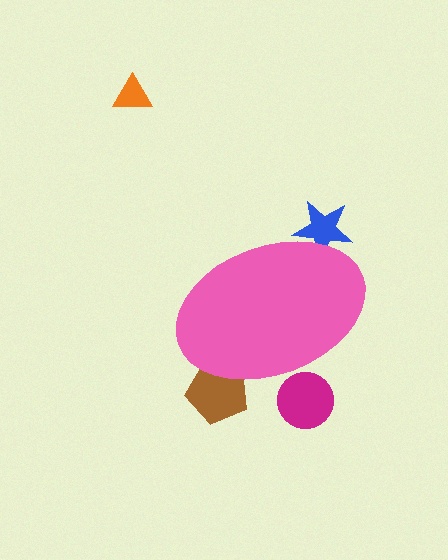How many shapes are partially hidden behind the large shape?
3 shapes are partially hidden.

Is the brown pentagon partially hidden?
Yes, the brown pentagon is partially hidden behind the pink ellipse.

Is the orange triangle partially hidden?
No, the orange triangle is fully visible.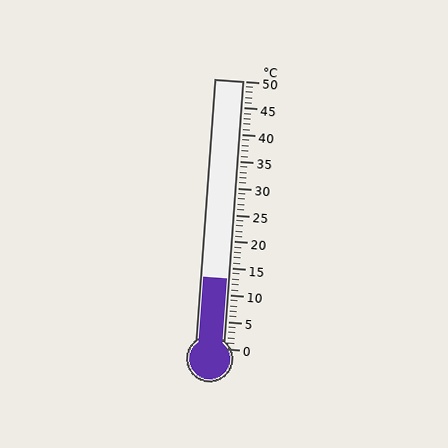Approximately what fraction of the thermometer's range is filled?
The thermometer is filled to approximately 25% of its range.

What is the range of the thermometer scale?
The thermometer scale ranges from 0°C to 50°C.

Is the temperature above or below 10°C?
The temperature is above 10°C.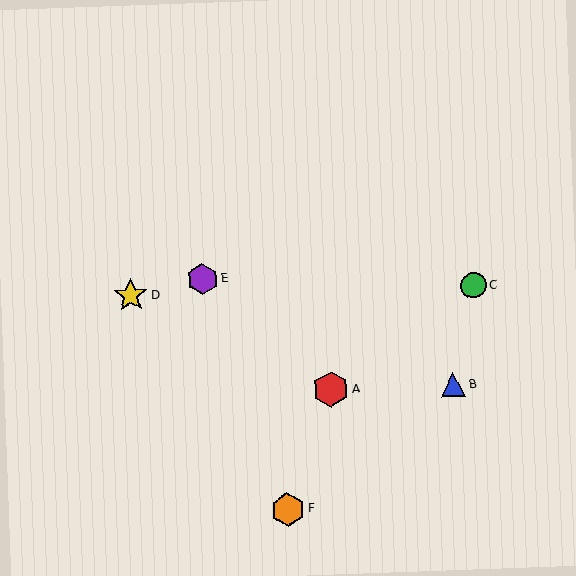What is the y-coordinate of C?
Object C is at y≈285.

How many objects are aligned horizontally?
2 objects (A, B) are aligned horizontally.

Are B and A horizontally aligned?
Yes, both are at y≈385.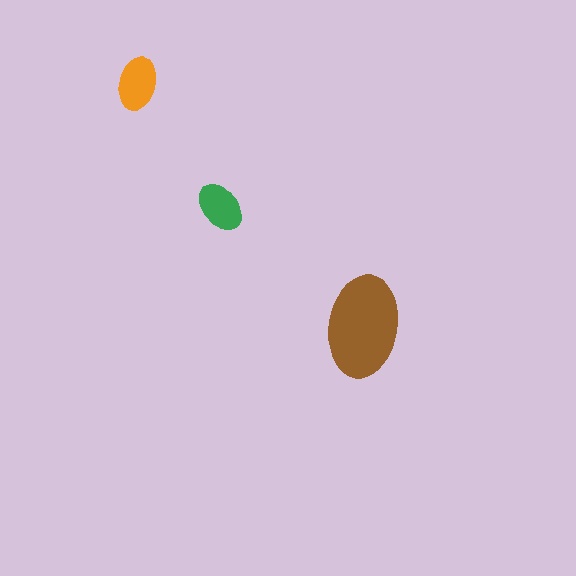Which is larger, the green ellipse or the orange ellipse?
The orange one.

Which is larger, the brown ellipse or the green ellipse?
The brown one.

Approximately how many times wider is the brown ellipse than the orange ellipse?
About 2 times wider.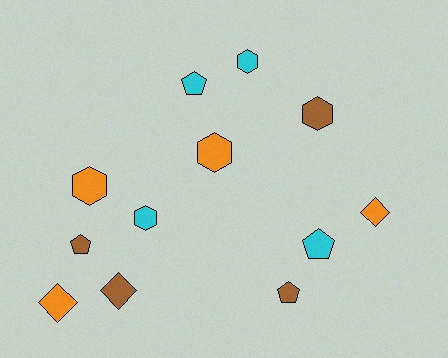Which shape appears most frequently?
Hexagon, with 5 objects.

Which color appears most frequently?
Cyan, with 4 objects.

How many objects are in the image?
There are 12 objects.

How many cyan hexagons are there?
There are 2 cyan hexagons.